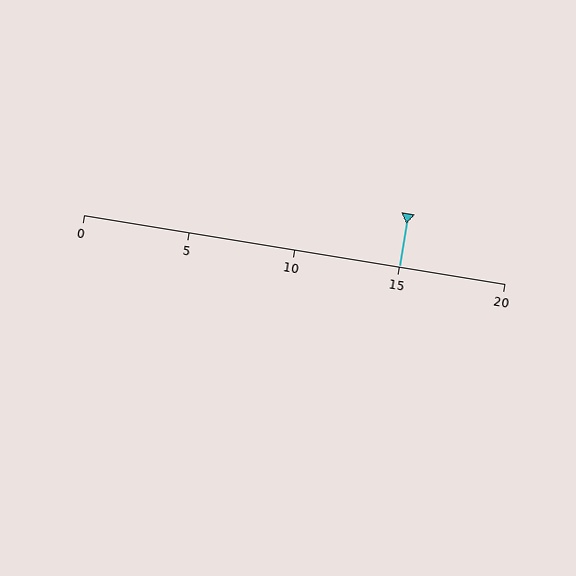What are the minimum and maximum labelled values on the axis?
The axis runs from 0 to 20.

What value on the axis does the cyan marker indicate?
The marker indicates approximately 15.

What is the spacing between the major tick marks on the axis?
The major ticks are spaced 5 apart.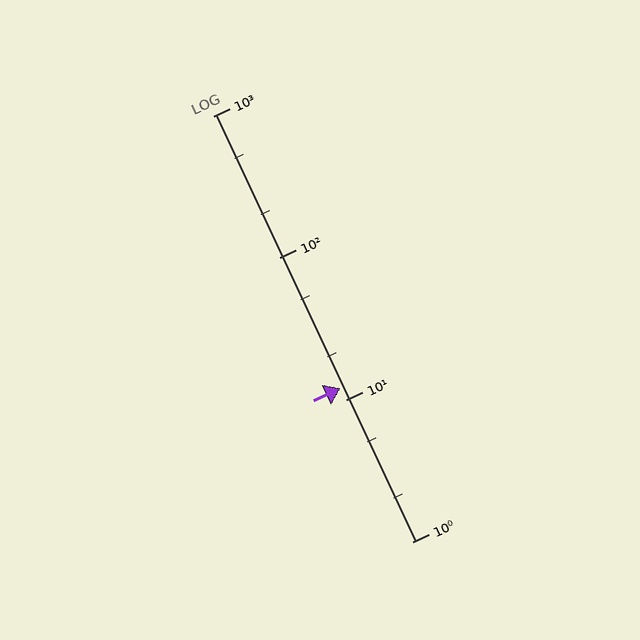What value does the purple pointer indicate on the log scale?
The pointer indicates approximately 12.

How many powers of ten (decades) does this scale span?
The scale spans 3 decades, from 1 to 1000.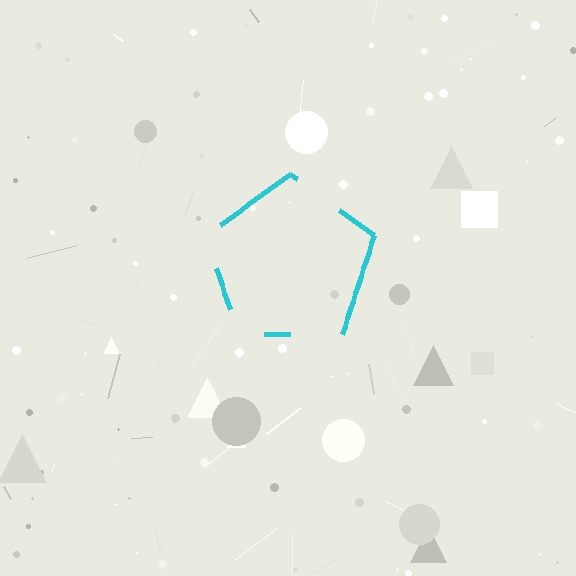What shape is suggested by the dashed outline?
The dashed outline suggests a pentagon.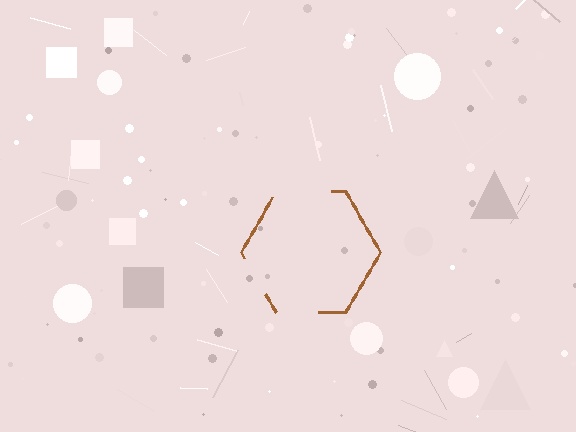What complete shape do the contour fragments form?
The contour fragments form a hexagon.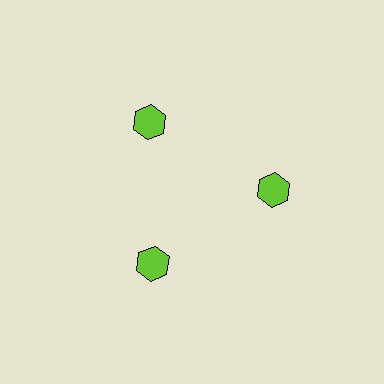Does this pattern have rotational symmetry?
Yes, this pattern has 3-fold rotational symmetry. It looks the same after rotating 120 degrees around the center.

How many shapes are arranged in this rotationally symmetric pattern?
There are 3 shapes, arranged in 3 groups of 1.